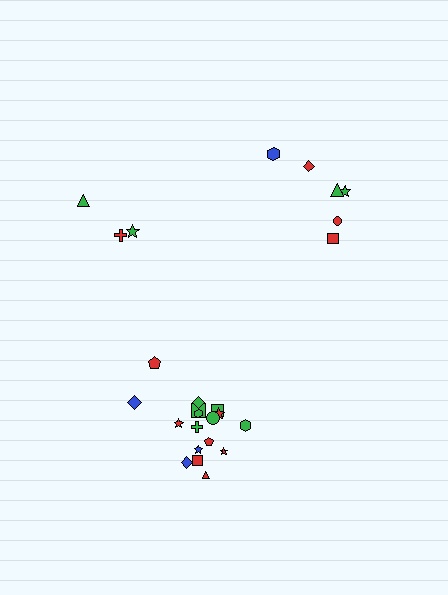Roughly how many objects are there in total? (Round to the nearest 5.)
Roughly 25 objects in total.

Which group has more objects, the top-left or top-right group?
The top-right group.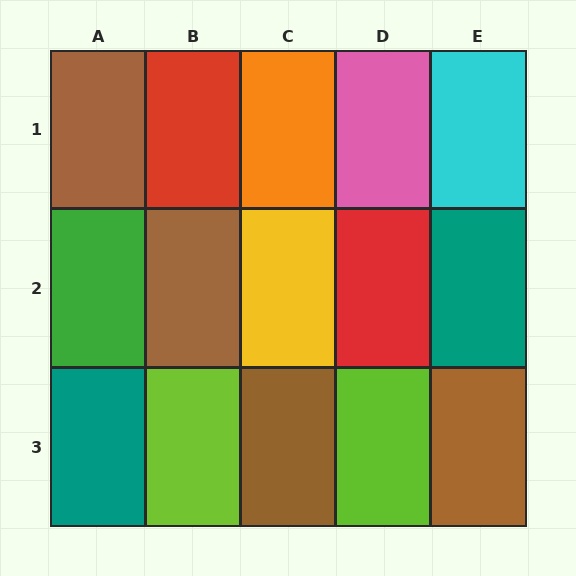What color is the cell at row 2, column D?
Red.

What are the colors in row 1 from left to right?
Brown, red, orange, pink, cyan.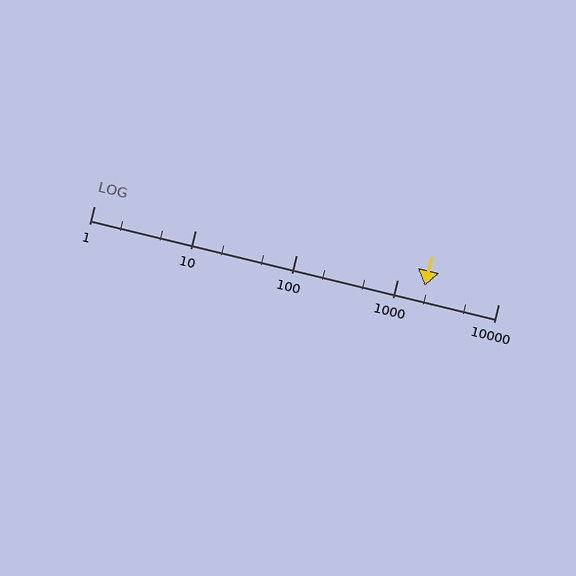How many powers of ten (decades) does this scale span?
The scale spans 4 decades, from 1 to 10000.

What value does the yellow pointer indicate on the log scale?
The pointer indicates approximately 1900.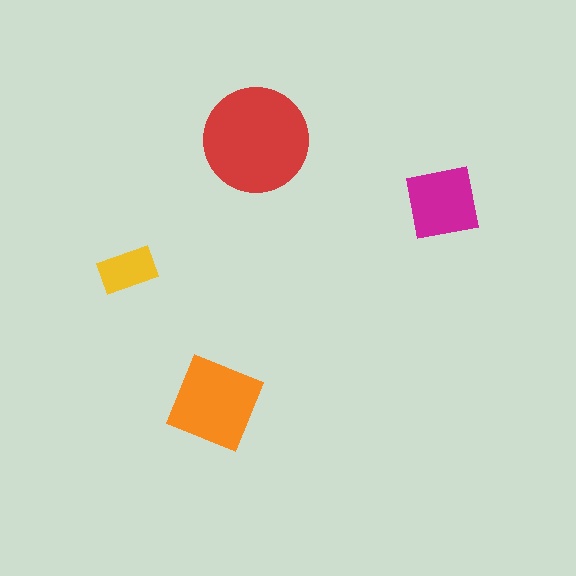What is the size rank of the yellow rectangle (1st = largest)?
4th.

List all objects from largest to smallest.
The red circle, the orange square, the magenta square, the yellow rectangle.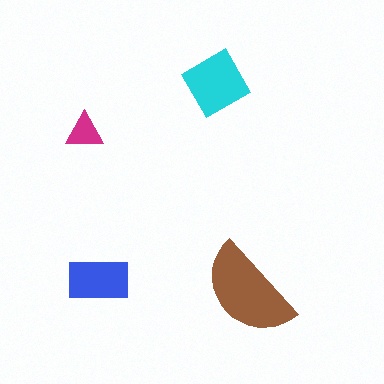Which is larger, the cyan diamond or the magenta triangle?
The cyan diamond.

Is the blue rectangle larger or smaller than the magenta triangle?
Larger.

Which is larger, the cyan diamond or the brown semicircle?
The brown semicircle.